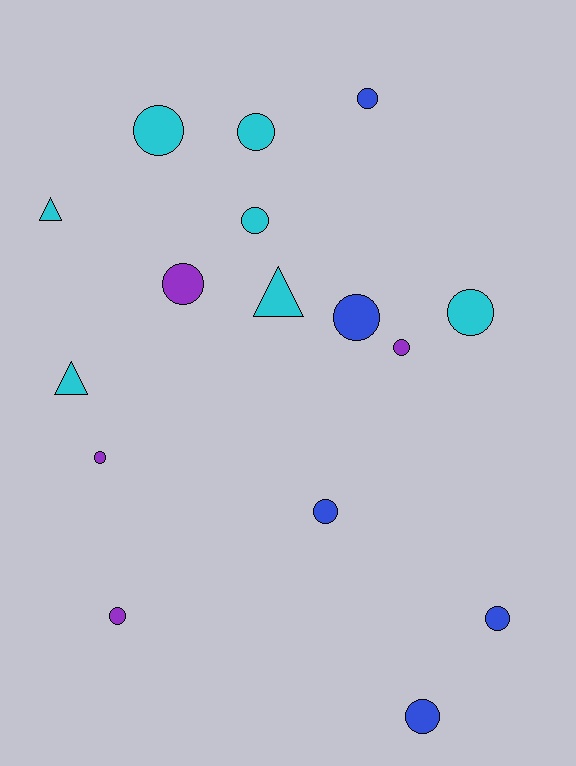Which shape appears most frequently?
Circle, with 13 objects.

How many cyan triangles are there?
There are 3 cyan triangles.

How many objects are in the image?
There are 16 objects.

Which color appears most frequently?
Cyan, with 7 objects.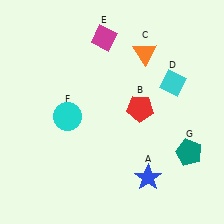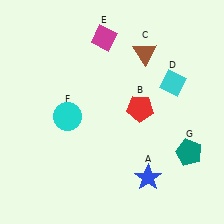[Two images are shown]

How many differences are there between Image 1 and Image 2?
There is 1 difference between the two images.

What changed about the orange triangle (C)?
In Image 1, C is orange. In Image 2, it changed to brown.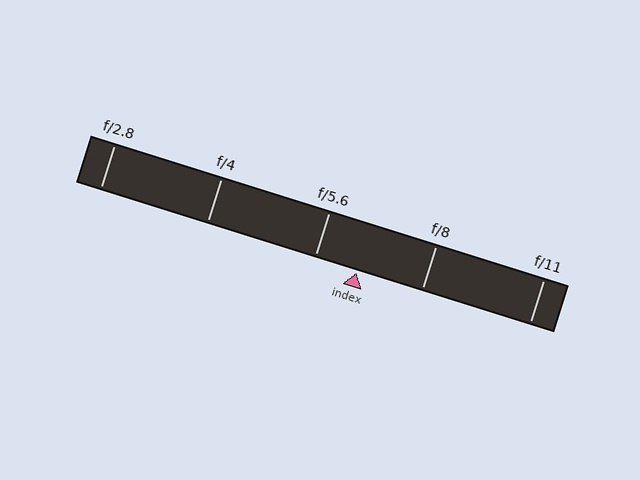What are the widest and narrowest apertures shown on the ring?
The widest aperture shown is f/2.8 and the narrowest is f/11.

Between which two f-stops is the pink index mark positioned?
The index mark is between f/5.6 and f/8.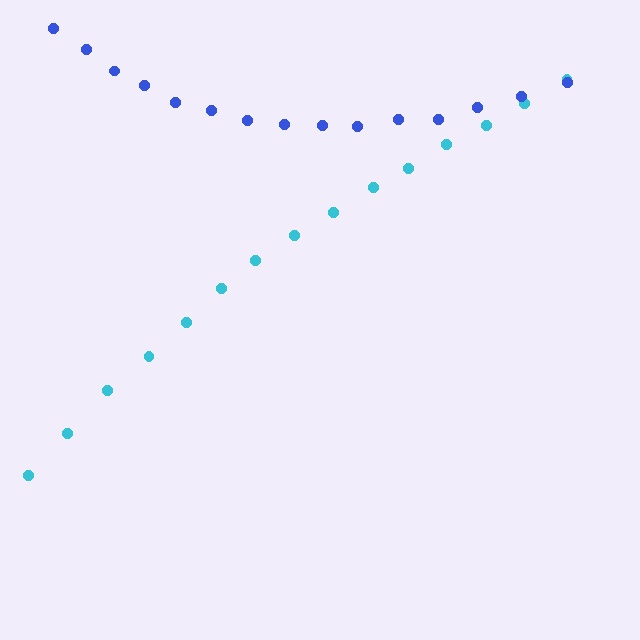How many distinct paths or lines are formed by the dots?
There are 2 distinct paths.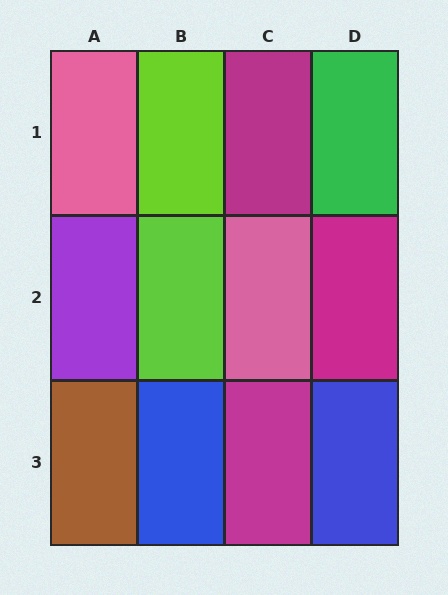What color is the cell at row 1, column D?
Green.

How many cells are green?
1 cell is green.